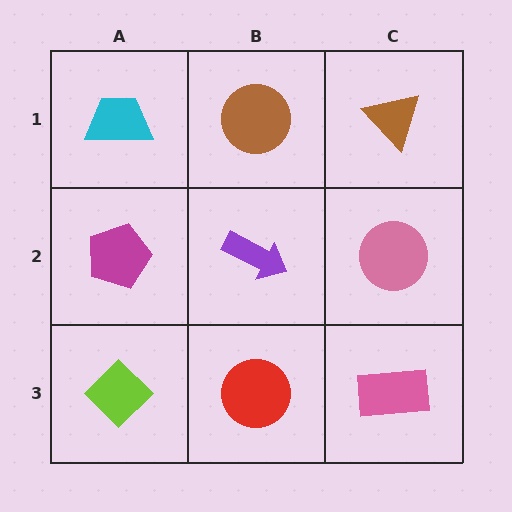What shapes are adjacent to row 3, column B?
A purple arrow (row 2, column B), a lime diamond (row 3, column A), a pink rectangle (row 3, column C).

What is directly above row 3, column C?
A pink circle.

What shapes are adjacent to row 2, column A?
A cyan trapezoid (row 1, column A), a lime diamond (row 3, column A), a purple arrow (row 2, column B).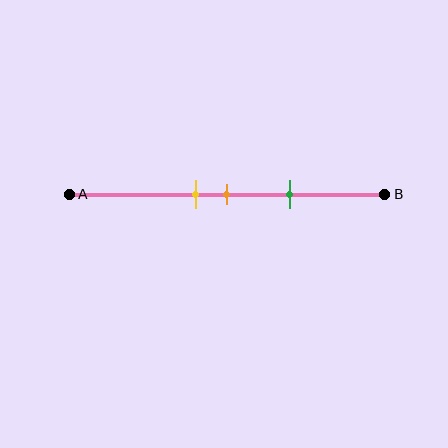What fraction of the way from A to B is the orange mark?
The orange mark is approximately 50% (0.5) of the way from A to B.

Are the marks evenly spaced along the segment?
Yes, the marks are approximately evenly spaced.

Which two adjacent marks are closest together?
The yellow and orange marks are the closest adjacent pair.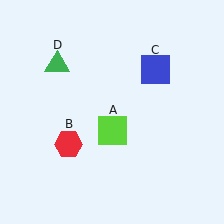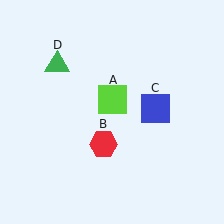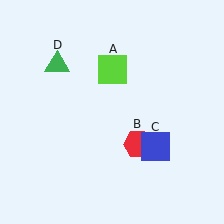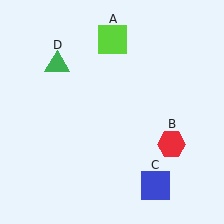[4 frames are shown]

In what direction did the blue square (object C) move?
The blue square (object C) moved down.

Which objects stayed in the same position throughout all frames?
Green triangle (object D) remained stationary.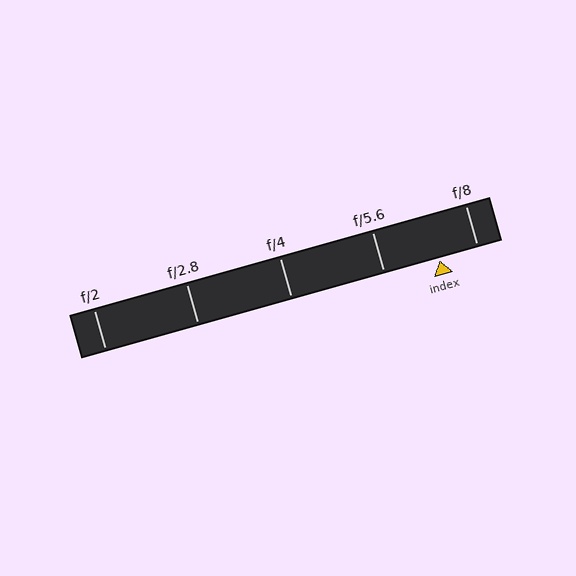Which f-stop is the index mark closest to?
The index mark is closest to f/8.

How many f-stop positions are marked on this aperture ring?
There are 5 f-stop positions marked.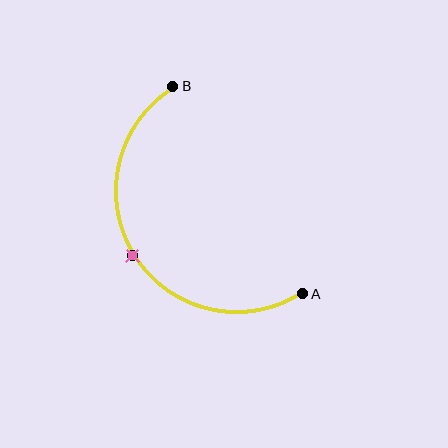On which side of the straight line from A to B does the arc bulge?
The arc bulges to the left of the straight line connecting A and B.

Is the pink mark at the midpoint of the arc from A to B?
Yes. The pink mark lies on the arc at equal arc-length from both A and B — it is the arc midpoint.